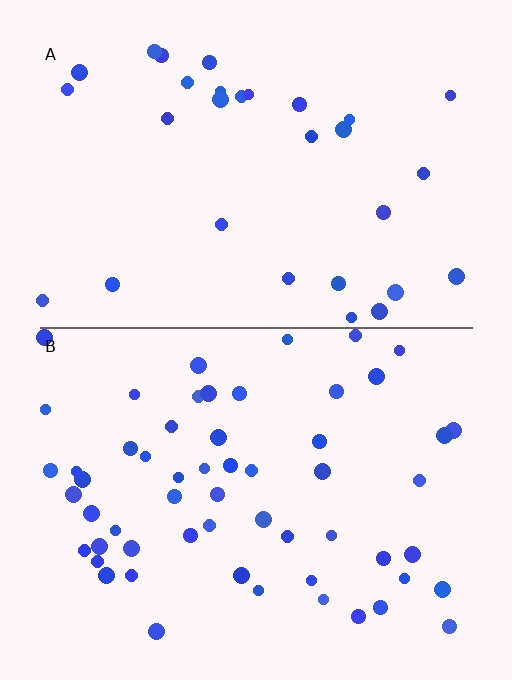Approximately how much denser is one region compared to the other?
Approximately 1.9× — region B over region A.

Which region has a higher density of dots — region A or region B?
B (the bottom).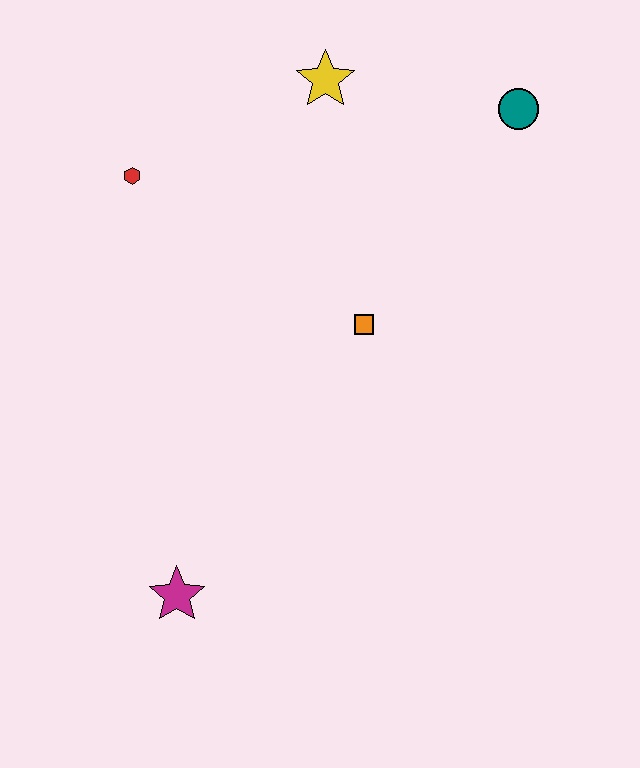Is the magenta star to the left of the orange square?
Yes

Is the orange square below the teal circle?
Yes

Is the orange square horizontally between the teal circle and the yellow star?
Yes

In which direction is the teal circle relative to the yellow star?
The teal circle is to the right of the yellow star.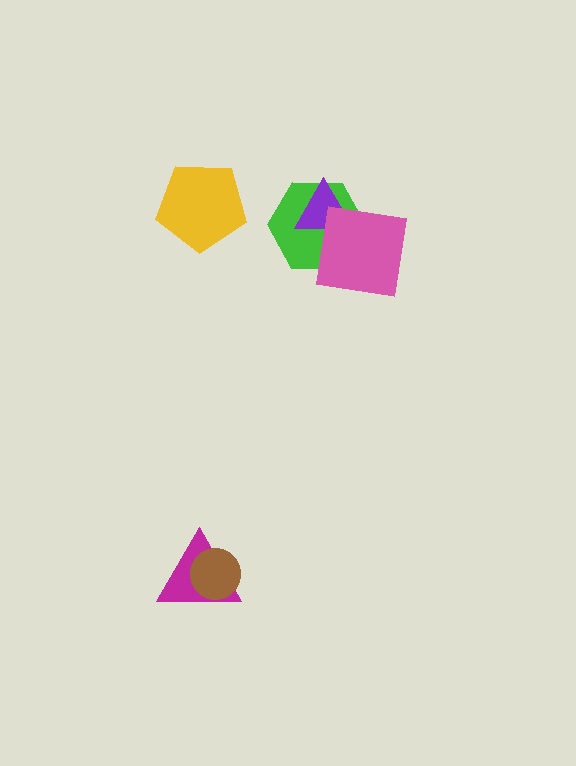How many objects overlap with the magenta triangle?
1 object overlaps with the magenta triangle.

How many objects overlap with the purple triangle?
2 objects overlap with the purple triangle.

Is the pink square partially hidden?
No, no other shape covers it.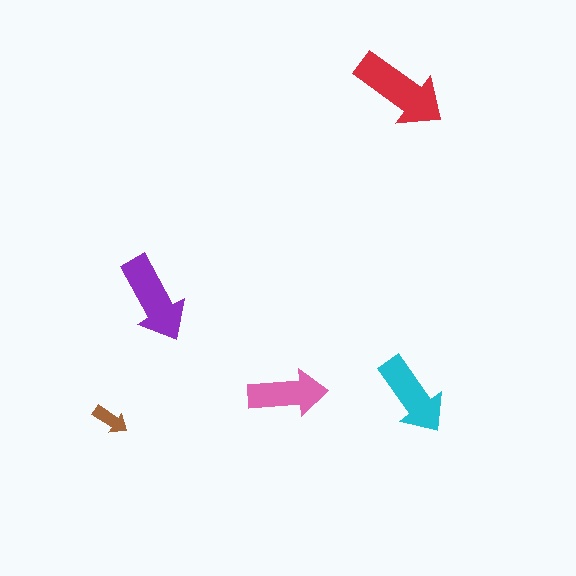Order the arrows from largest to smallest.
the red one, the purple one, the cyan one, the pink one, the brown one.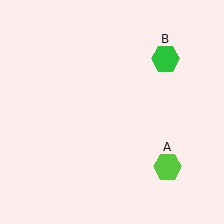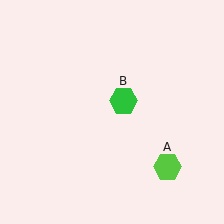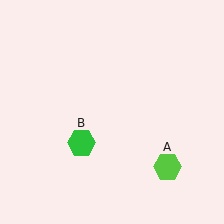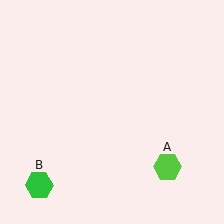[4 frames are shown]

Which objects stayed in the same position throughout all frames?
Lime hexagon (object A) remained stationary.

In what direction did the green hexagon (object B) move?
The green hexagon (object B) moved down and to the left.